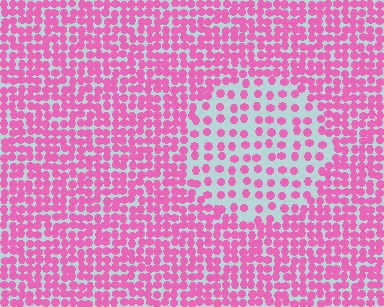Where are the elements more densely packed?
The elements are more densely packed outside the circle boundary.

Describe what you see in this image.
The image contains small pink elements arranged at two different densities. A circle-shaped region is visible where the elements are less densely packed than the surrounding area.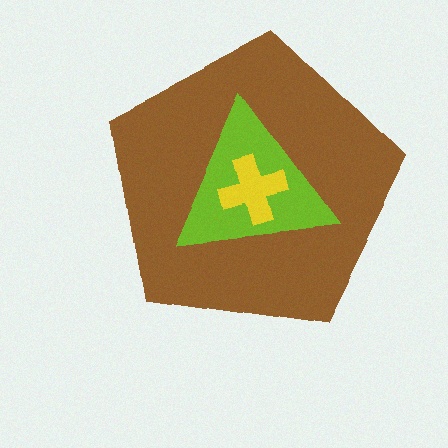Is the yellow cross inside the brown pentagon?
Yes.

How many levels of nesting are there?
3.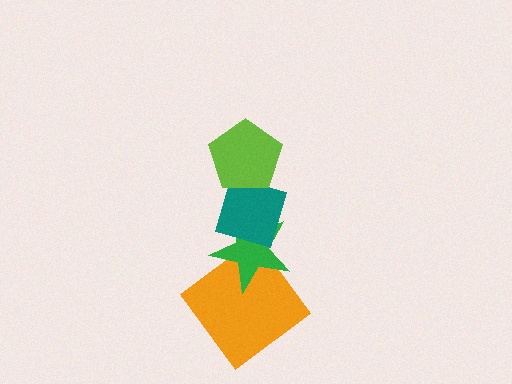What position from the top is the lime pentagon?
The lime pentagon is 1st from the top.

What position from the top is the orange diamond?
The orange diamond is 4th from the top.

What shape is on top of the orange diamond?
The green star is on top of the orange diamond.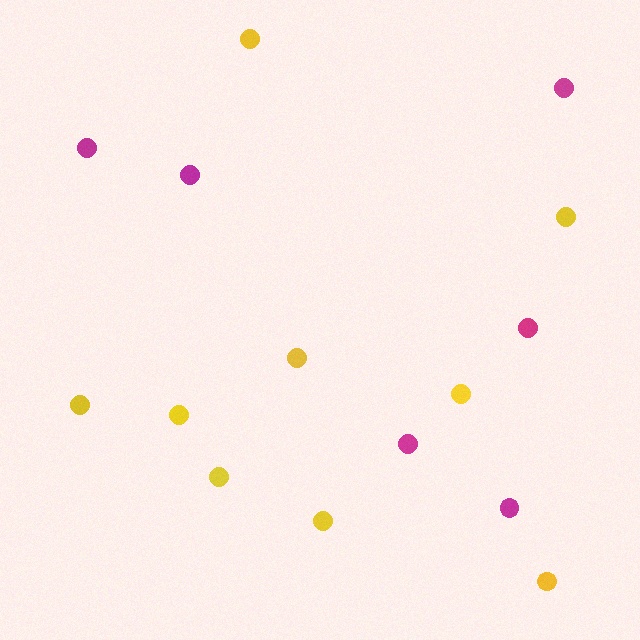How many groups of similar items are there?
There are 2 groups: one group of yellow circles (9) and one group of magenta circles (6).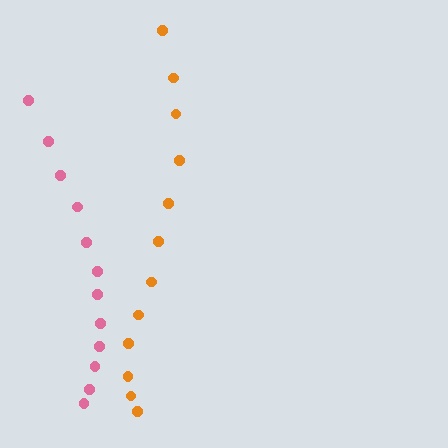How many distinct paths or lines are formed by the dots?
There are 2 distinct paths.